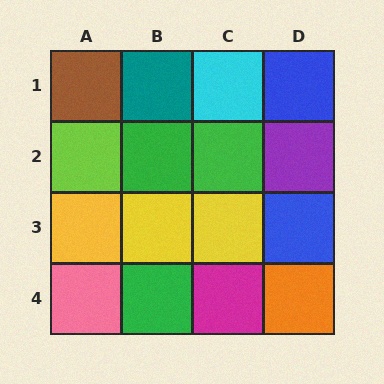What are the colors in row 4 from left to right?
Pink, green, magenta, orange.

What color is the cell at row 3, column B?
Yellow.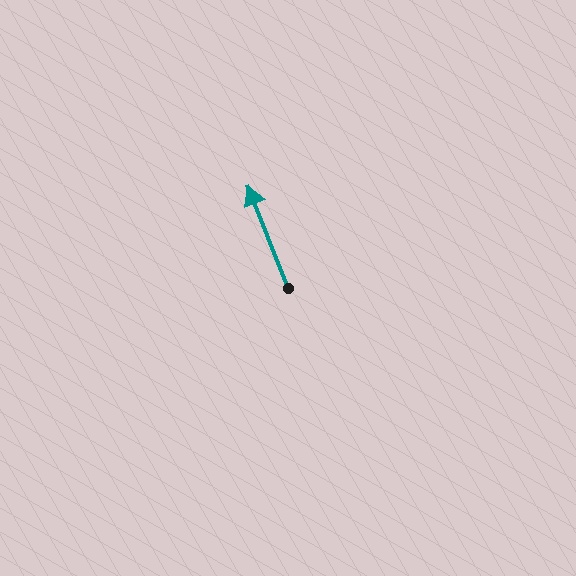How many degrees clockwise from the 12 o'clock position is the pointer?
Approximately 339 degrees.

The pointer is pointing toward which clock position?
Roughly 11 o'clock.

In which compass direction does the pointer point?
North.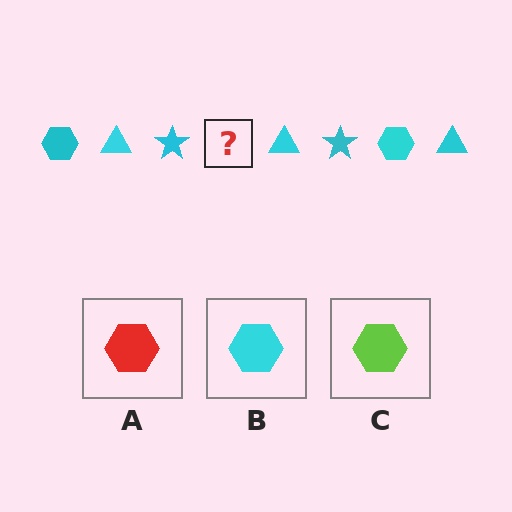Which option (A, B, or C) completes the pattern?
B.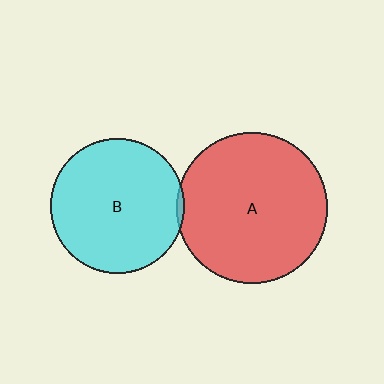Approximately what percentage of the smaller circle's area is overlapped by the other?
Approximately 5%.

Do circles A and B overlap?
Yes.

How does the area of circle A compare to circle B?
Approximately 1.3 times.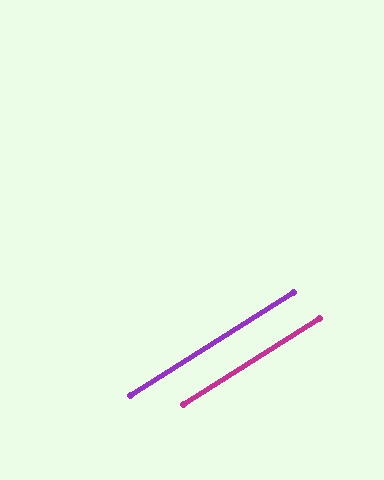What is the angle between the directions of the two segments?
Approximately 0 degrees.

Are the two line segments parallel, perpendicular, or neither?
Parallel — their directions differ by only 0.1°.